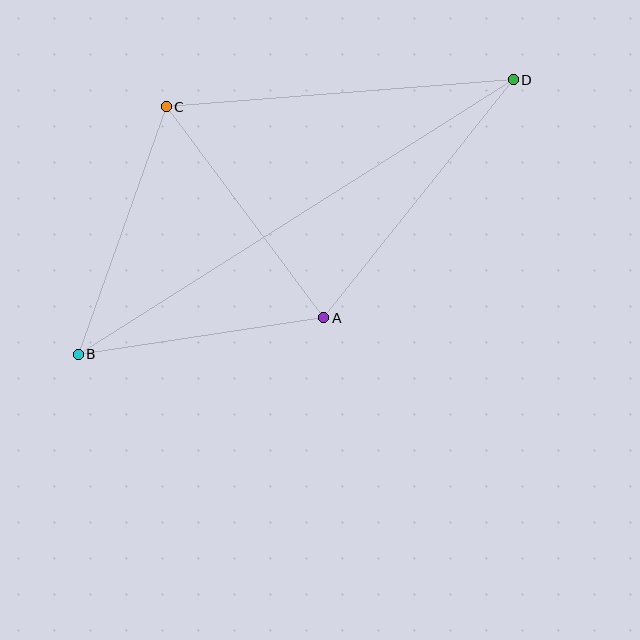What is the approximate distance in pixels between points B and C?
The distance between B and C is approximately 263 pixels.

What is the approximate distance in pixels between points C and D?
The distance between C and D is approximately 348 pixels.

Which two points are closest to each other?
Points A and B are closest to each other.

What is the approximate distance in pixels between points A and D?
The distance between A and D is approximately 304 pixels.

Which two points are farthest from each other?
Points B and D are farthest from each other.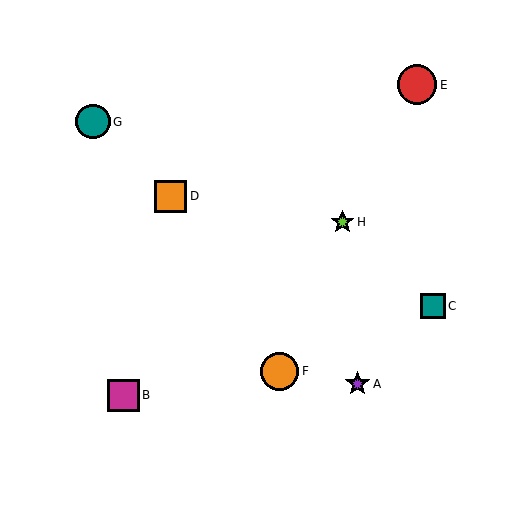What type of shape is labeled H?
Shape H is a lime star.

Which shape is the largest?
The red circle (labeled E) is the largest.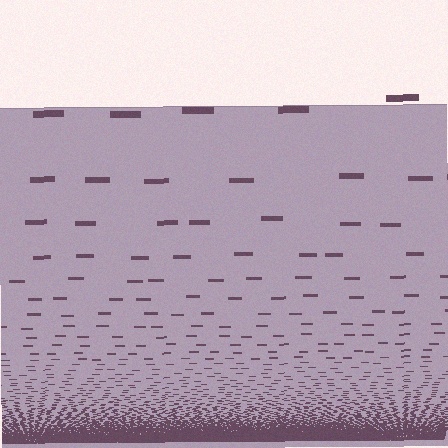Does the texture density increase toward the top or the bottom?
Density increases toward the bottom.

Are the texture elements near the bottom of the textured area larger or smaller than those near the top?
Smaller. The gradient is inverted — elements near the bottom are smaller and denser.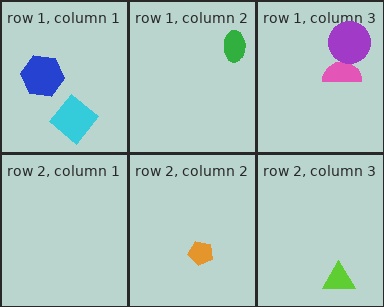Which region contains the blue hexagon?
The row 1, column 1 region.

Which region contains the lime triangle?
The row 2, column 3 region.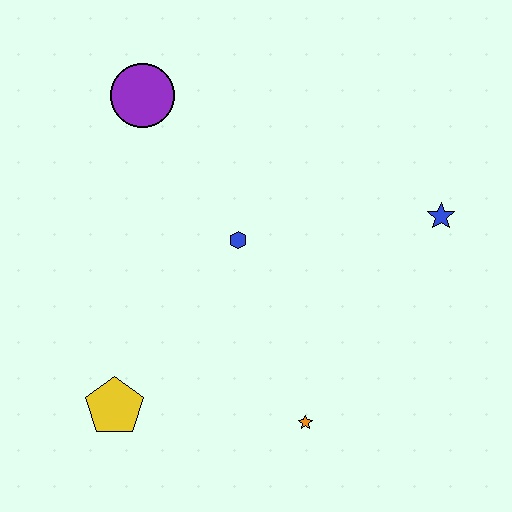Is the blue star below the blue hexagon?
No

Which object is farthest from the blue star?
The yellow pentagon is farthest from the blue star.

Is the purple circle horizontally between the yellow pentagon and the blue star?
Yes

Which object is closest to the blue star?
The blue hexagon is closest to the blue star.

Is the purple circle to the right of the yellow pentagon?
Yes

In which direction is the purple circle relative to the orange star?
The purple circle is above the orange star.